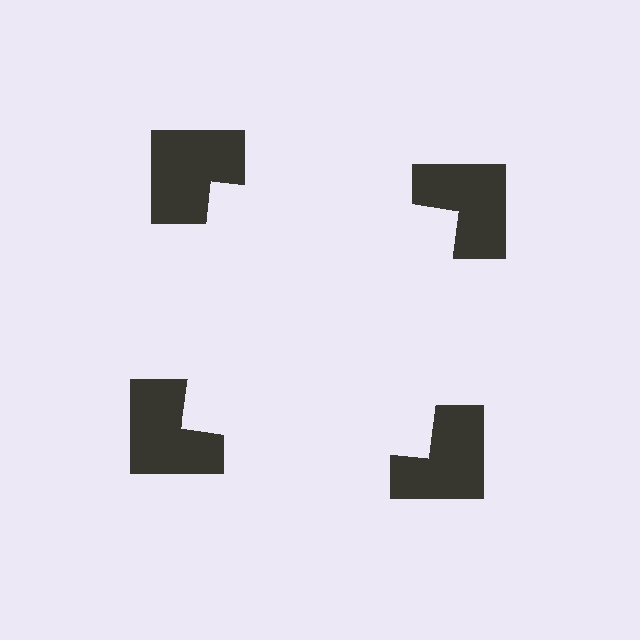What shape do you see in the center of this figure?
An illusory square — its edges are inferred from the aligned wedge cuts in the notched squares, not physically drawn.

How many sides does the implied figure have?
4 sides.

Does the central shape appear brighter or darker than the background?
It typically appears slightly brighter than the background, even though no actual brightness change is drawn.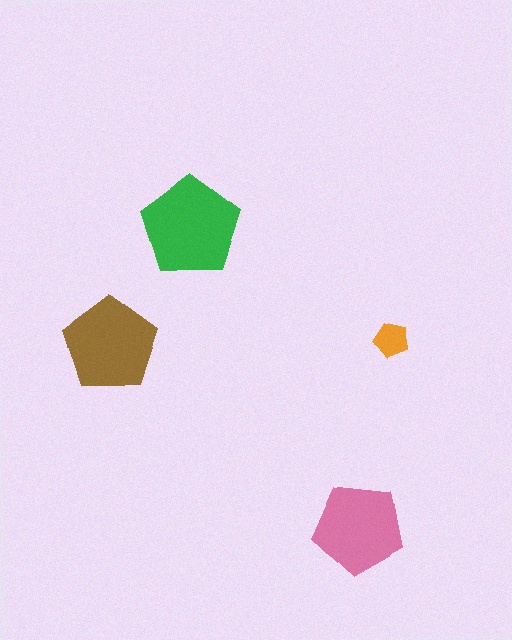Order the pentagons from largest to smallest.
the green one, the brown one, the pink one, the orange one.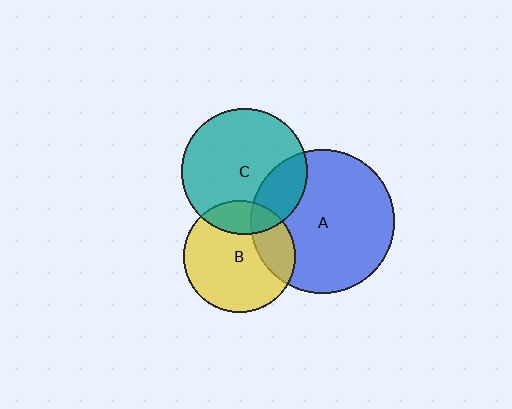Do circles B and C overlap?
Yes.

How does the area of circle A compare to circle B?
Approximately 1.6 times.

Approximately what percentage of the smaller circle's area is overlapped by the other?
Approximately 20%.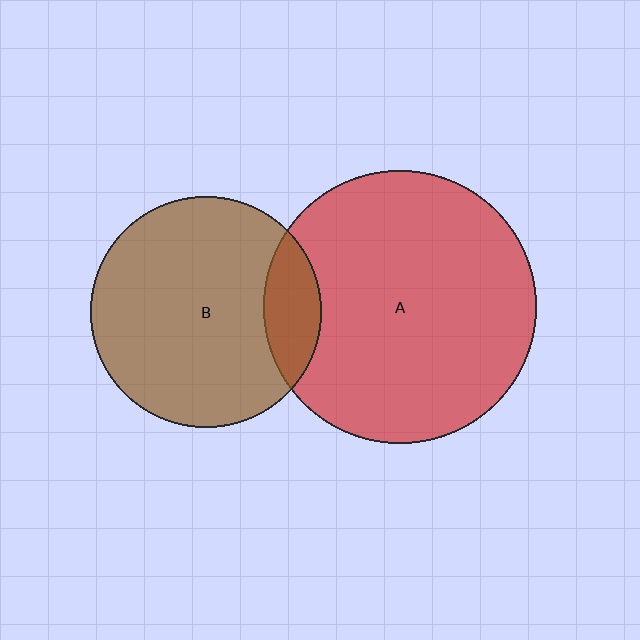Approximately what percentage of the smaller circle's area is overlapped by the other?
Approximately 15%.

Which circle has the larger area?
Circle A (red).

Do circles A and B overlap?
Yes.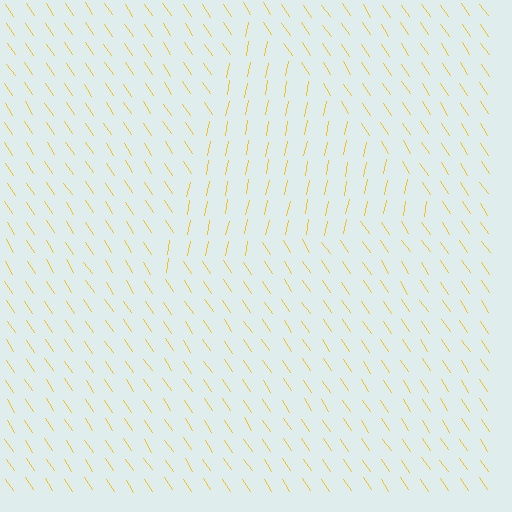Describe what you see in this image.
The image is filled with small yellow line segments. A triangle region in the image has lines oriented differently from the surrounding lines, creating a visible texture boundary.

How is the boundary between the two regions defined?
The boundary is defined purely by a change in line orientation (approximately 45 degrees difference). All lines are the same color and thickness.